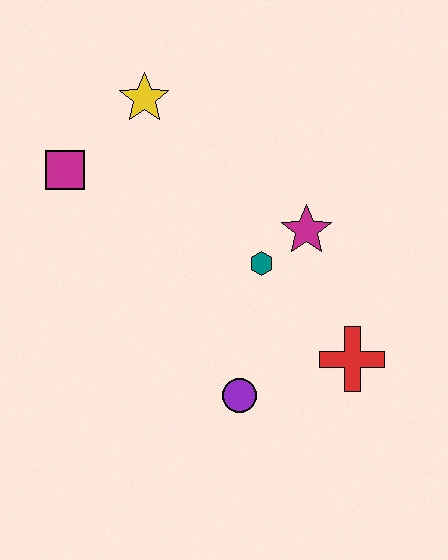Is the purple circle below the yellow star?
Yes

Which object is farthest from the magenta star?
The magenta square is farthest from the magenta star.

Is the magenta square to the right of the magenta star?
No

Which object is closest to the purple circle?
The red cross is closest to the purple circle.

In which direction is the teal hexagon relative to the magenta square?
The teal hexagon is to the right of the magenta square.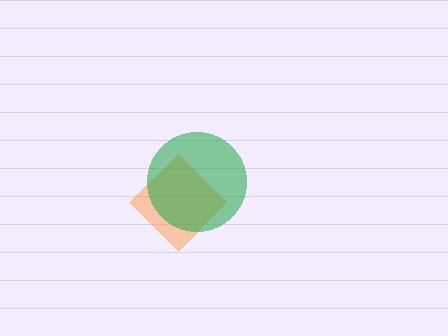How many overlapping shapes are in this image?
There are 2 overlapping shapes in the image.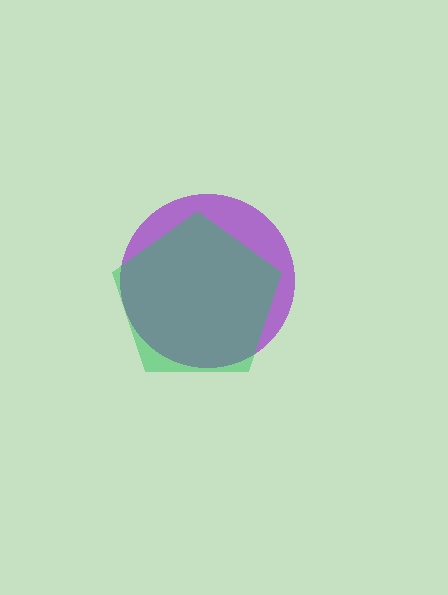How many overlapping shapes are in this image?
There are 2 overlapping shapes in the image.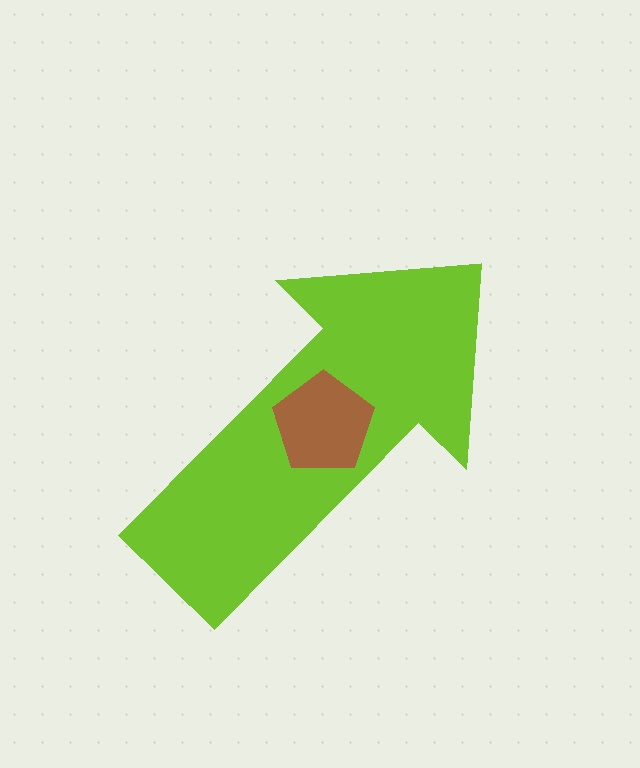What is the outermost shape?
The lime arrow.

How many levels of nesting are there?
2.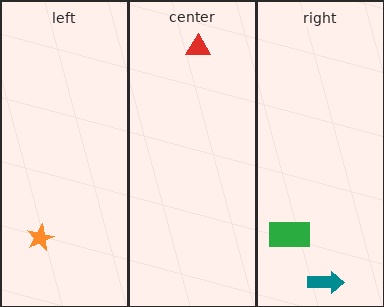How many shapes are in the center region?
1.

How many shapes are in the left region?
1.